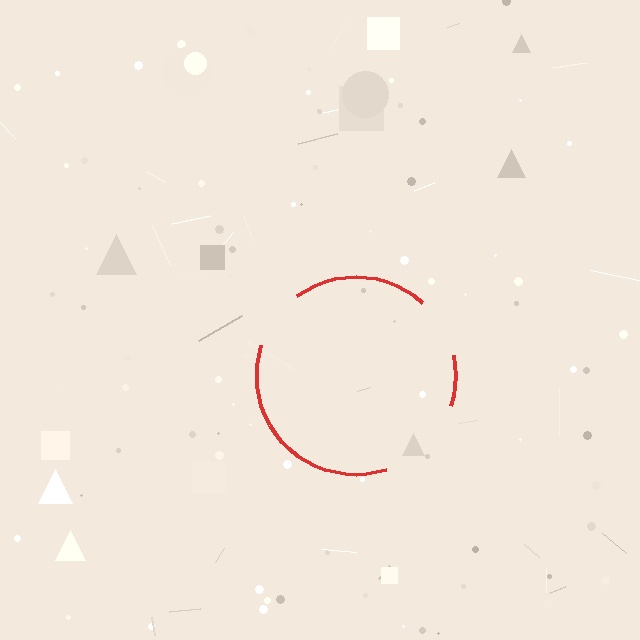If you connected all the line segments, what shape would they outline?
They would outline a circle.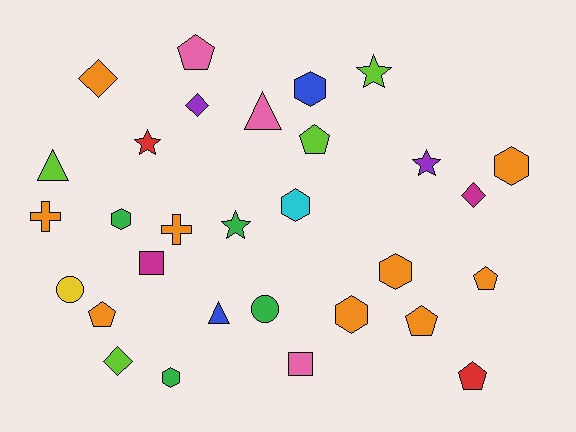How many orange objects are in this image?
There are 9 orange objects.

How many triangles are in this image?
There are 3 triangles.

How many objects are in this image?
There are 30 objects.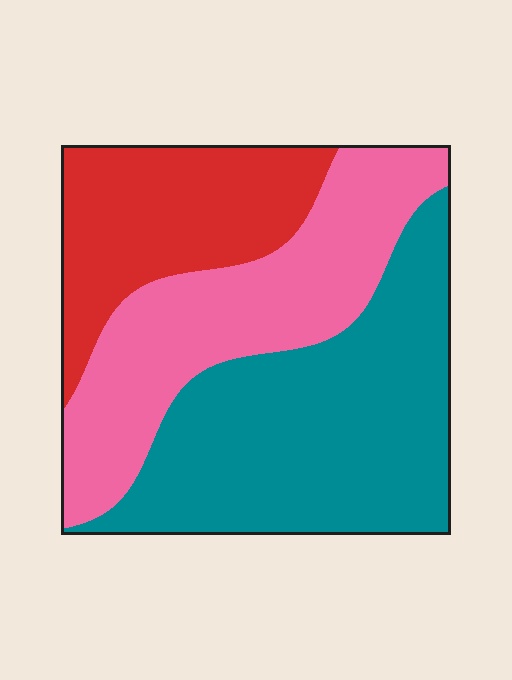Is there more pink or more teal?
Teal.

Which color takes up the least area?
Red, at roughly 25%.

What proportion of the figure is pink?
Pink takes up between a sixth and a third of the figure.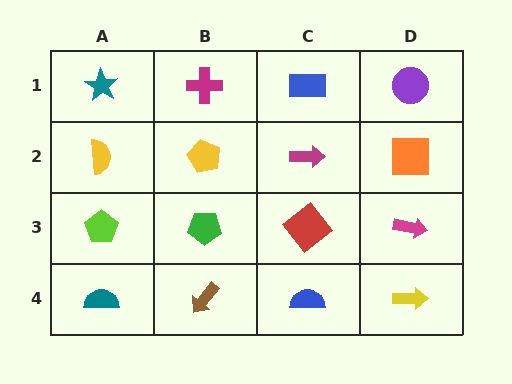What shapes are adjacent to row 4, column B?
A green pentagon (row 3, column B), a teal semicircle (row 4, column A), a blue semicircle (row 4, column C).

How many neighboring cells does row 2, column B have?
4.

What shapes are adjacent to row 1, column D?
An orange square (row 2, column D), a blue rectangle (row 1, column C).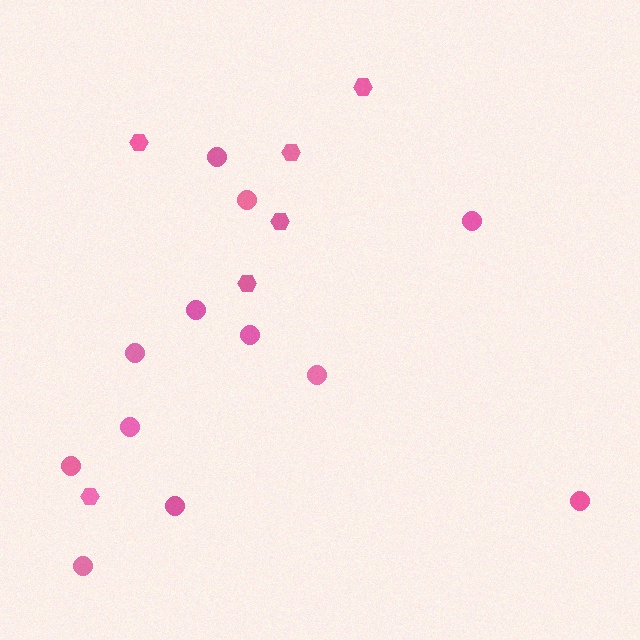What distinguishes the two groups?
There are 2 groups: one group of circles (12) and one group of hexagons (6).